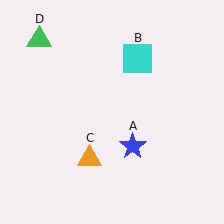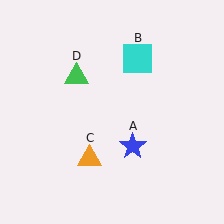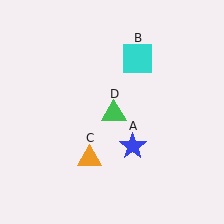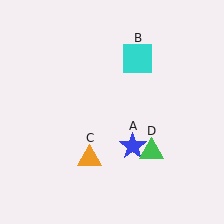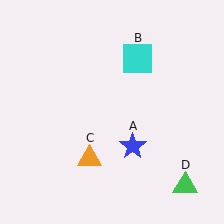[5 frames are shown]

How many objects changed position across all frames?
1 object changed position: green triangle (object D).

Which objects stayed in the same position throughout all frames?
Blue star (object A) and cyan square (object B) and orange triangle (object C) remained stationary.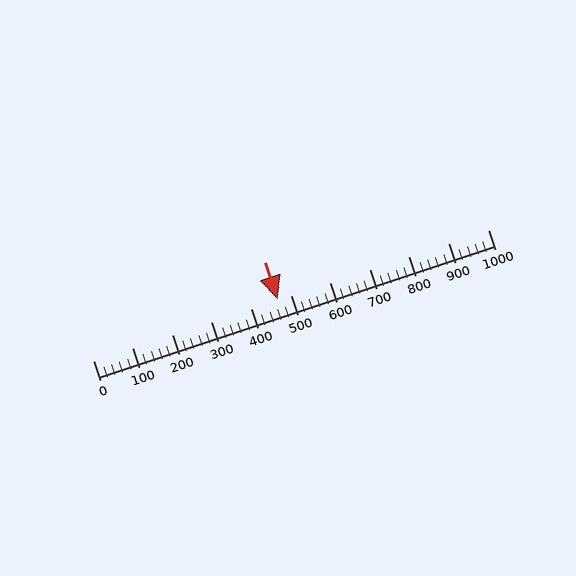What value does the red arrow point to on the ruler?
The red arrow points to approximately 468.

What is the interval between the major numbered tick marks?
The major tick marks are spaced 100 units apart.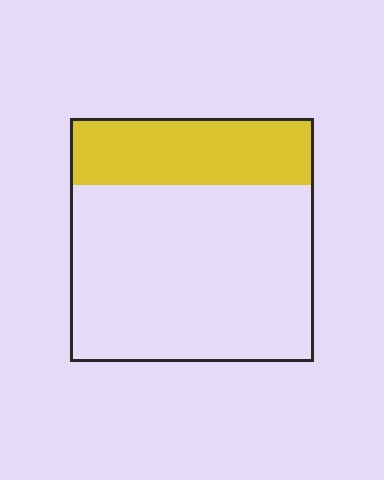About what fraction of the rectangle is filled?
About one quarter (1/4).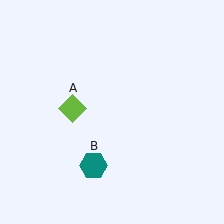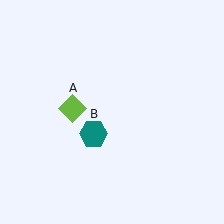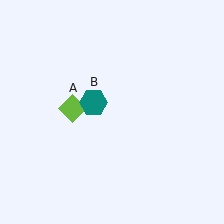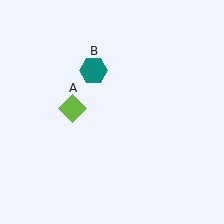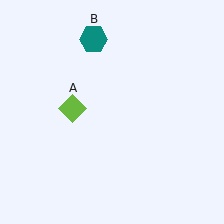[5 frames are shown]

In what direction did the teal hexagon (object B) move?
The teal hexagon (object B) moved up.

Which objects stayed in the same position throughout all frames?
Lime diamond (object A) remained stationary.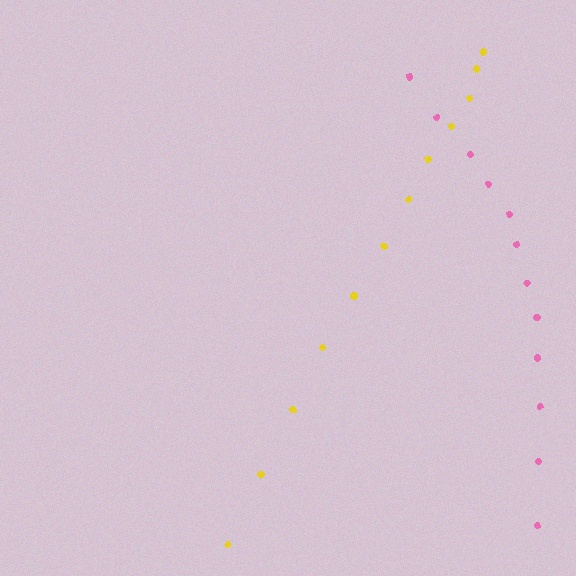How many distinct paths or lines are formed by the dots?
There are 2 distinct paths.